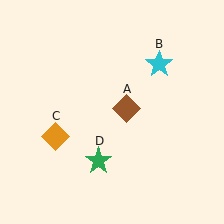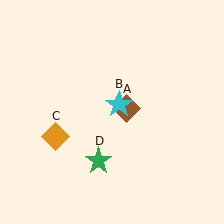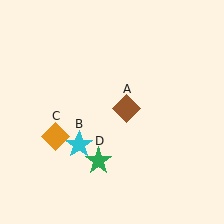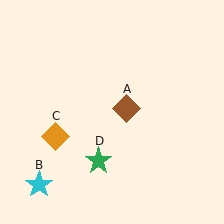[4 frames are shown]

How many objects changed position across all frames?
1 object changed position: cyan star (object B).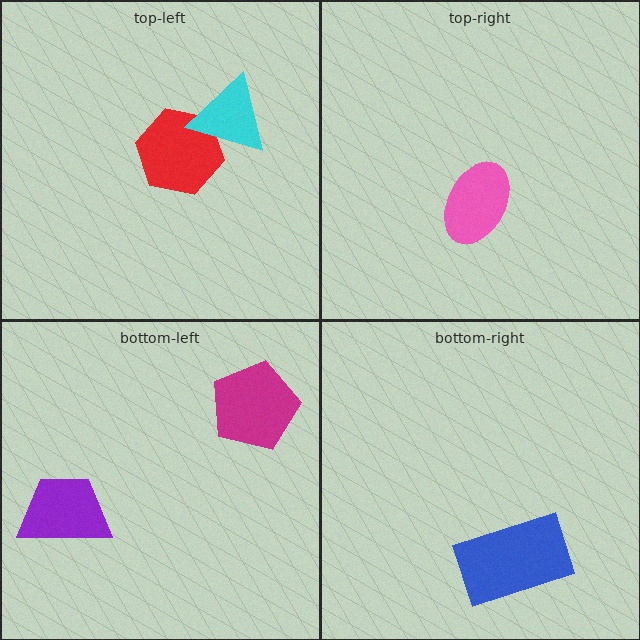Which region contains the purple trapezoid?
The bottom-left region.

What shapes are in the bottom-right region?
The blue rectangle.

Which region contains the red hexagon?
The top-left region.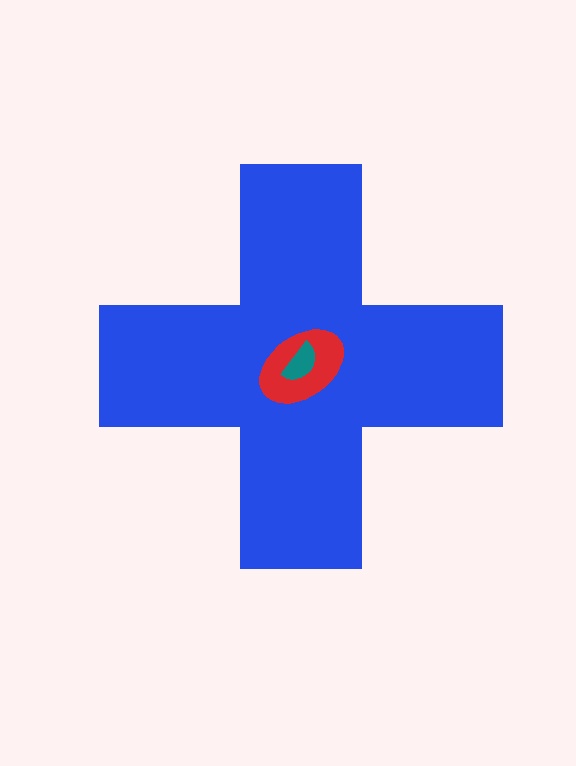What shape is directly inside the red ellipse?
The teal semicircle.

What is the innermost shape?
The teal semicircle.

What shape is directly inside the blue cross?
The red ellipse.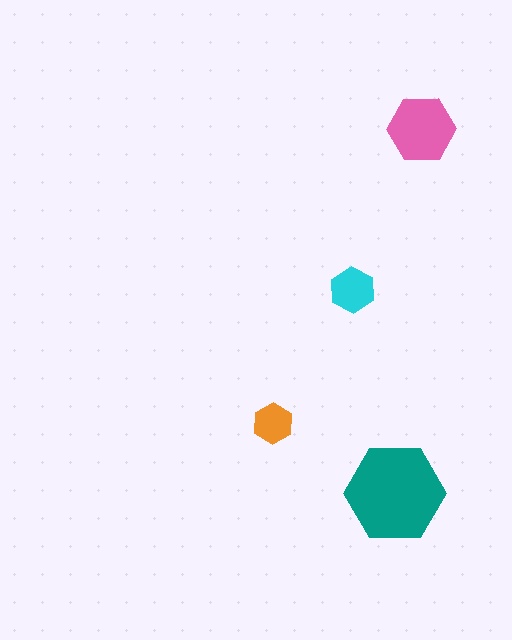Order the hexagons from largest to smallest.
the teal one, the pink one, the cyan one, the orange one.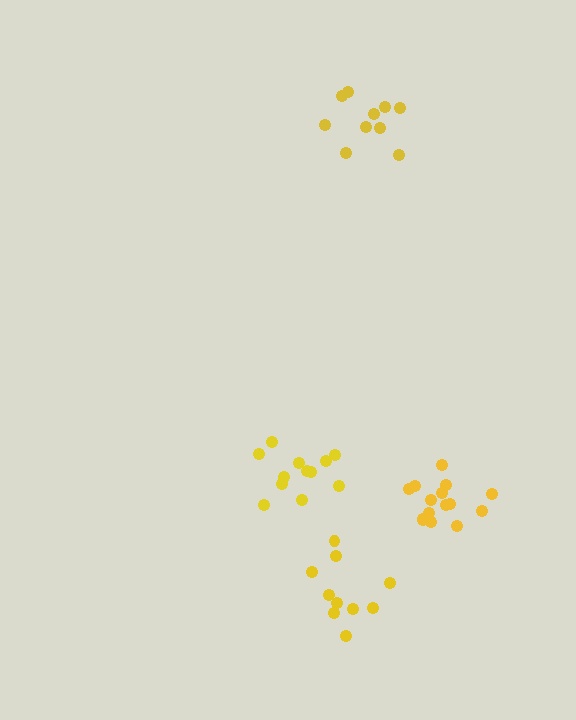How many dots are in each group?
Group 1: 12 dots, Group 2: 16 dots, Group 3: 10 dots, Group 4: 10 dots (48 total).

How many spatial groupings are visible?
There are 4 spatial groupings.